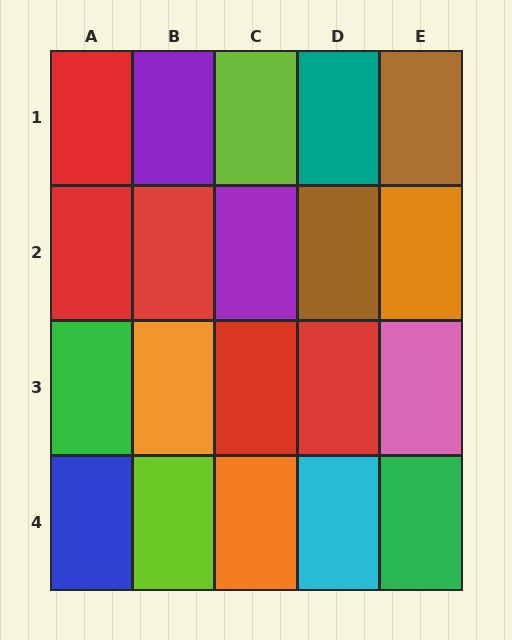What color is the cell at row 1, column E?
Brown.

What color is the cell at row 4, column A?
Blue.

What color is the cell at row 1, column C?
Lime.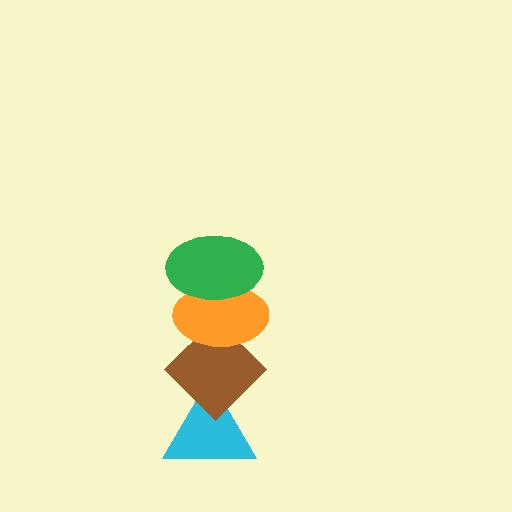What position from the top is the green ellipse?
The green ellipse is 1st from the top.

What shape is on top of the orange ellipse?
The green ellipse is on top of the orange ellipse.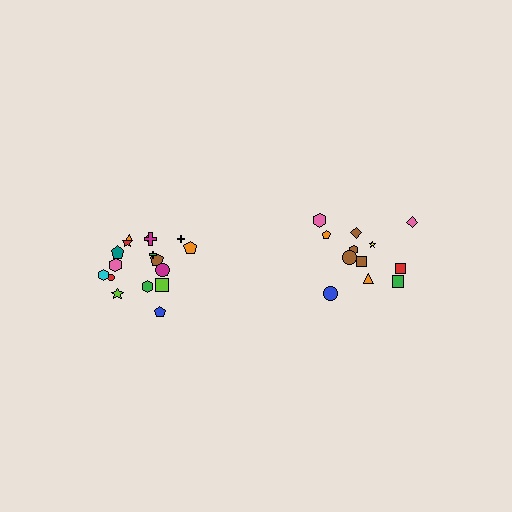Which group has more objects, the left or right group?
The left group.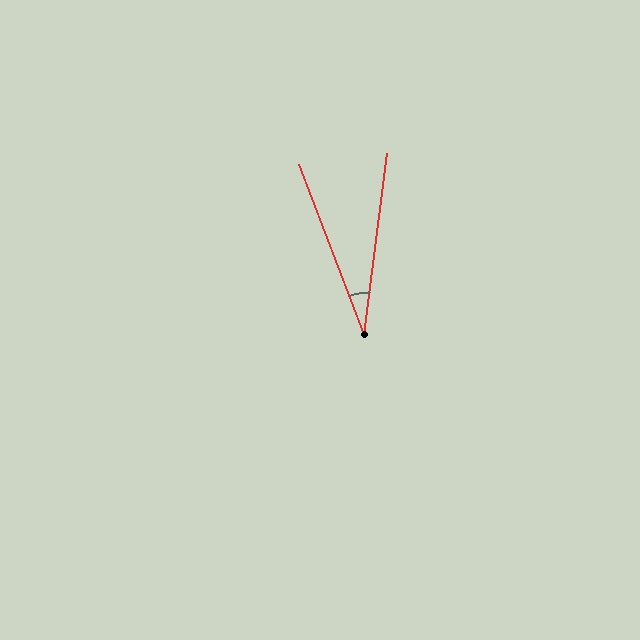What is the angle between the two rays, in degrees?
Approximately 28 degrees.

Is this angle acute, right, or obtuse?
It is acute.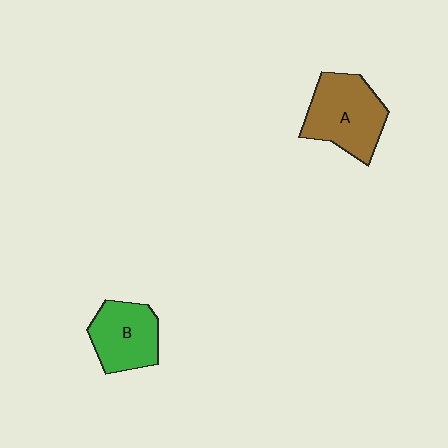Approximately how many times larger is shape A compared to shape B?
Approximately 1.3 times.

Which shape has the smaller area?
Shape B (green).